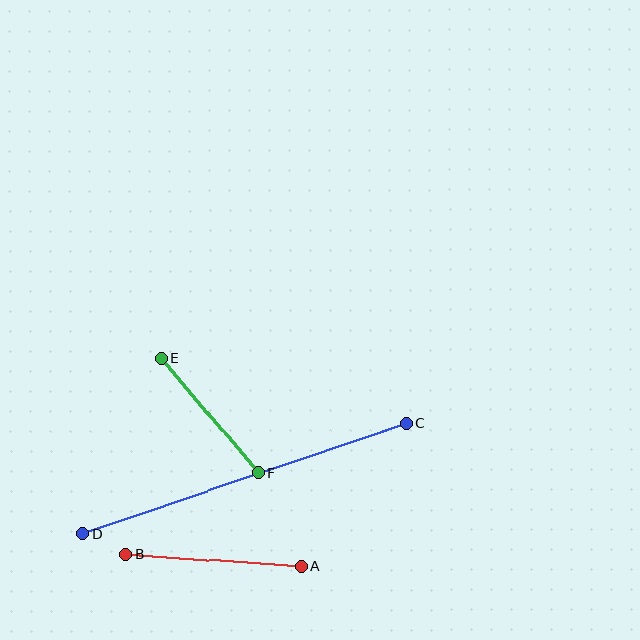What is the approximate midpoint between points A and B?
The midpoint is at approximately (214, 560) pixels.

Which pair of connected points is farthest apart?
Points C and D are farthest apart.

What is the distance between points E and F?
The distance is approximately 150 pixels.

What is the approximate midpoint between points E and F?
The midpoint is at approximately (210, 416) pixels.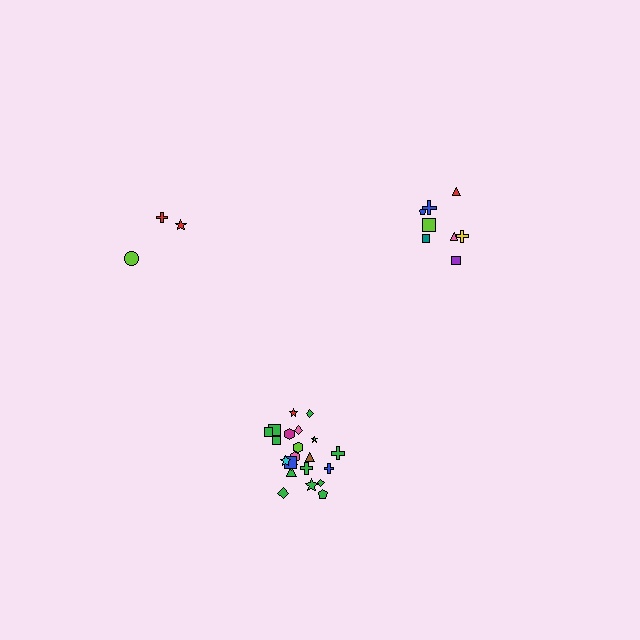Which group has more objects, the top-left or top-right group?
The top-right group.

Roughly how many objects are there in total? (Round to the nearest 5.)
Roughly 35 objects in total.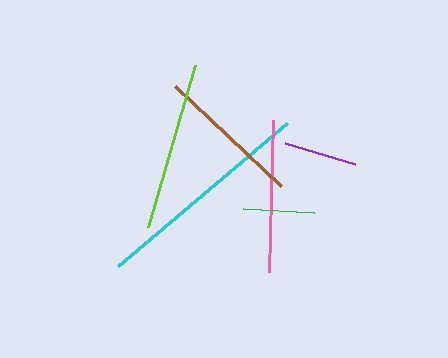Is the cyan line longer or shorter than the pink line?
The cyan line is longer than the pink line.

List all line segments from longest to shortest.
From longest to shortest: cyan, lime, pink, brown, purple, green.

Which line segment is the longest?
The cyan line is the longest at approximately 222 pixels.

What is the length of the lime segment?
The lime segment is approximately 170 pixels long.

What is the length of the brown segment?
The brown segment is approximately 145 pixels long.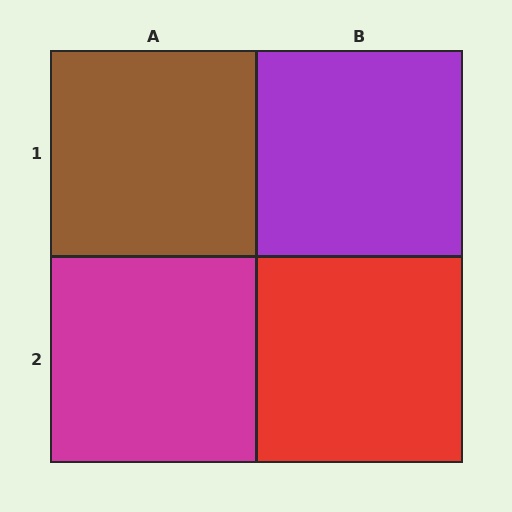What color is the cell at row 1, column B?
Purple.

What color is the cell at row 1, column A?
Brown.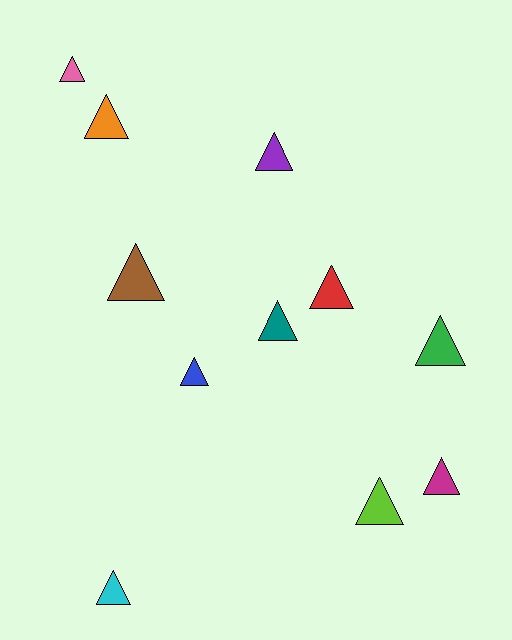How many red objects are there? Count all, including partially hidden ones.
There is 1 red object.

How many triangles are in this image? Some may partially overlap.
There are 11 triangles.